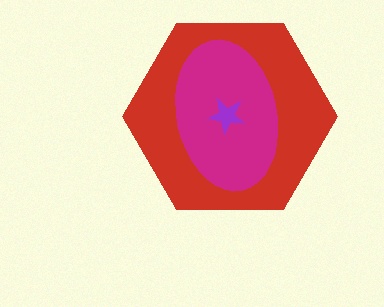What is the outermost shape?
The red hexagon.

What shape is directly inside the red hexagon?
The magenta ellipse.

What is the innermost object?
The purple star.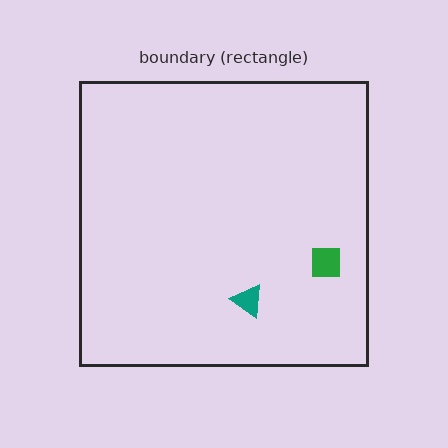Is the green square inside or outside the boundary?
Inside.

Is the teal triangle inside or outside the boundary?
Inside.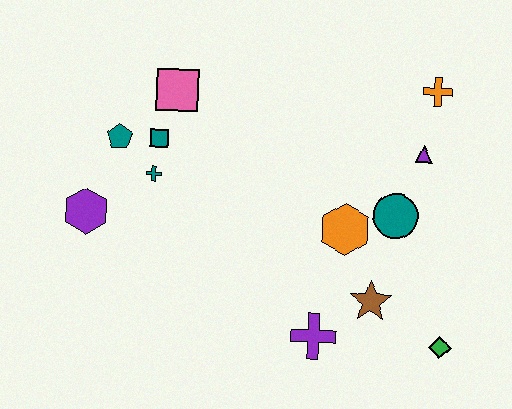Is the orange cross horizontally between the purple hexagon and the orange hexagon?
No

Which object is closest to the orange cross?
The purple triangle is closest to the orange cross.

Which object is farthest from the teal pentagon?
The green diamond is farthest from the teal pentagon.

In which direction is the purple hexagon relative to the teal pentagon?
The purple hexagon is below the teal pentagon.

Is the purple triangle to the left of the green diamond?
Yes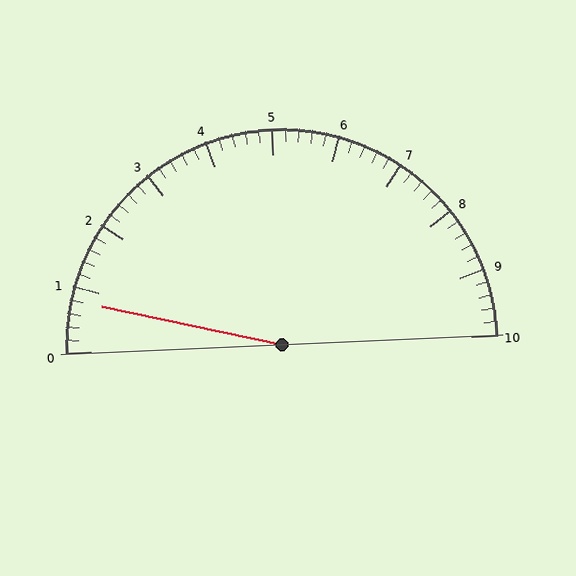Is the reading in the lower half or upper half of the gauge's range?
The reading is in the lower half of the range (0 to 10).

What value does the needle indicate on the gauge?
The needle indicates approximately 0.8.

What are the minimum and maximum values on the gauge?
The gauge ranges from 0 to 10.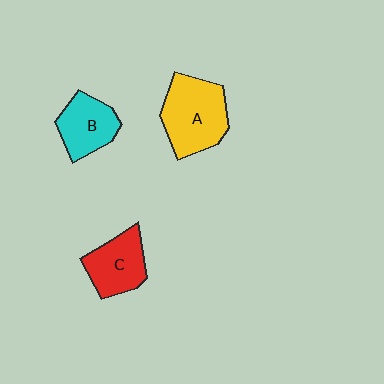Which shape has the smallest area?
Shape B (cyan).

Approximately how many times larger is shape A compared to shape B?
Approximately 1.5 times.